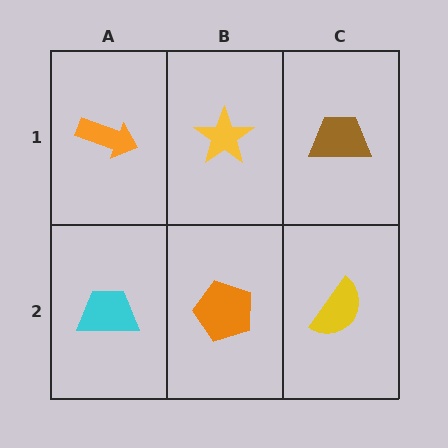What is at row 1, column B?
A yellow star.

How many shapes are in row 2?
3 shapes.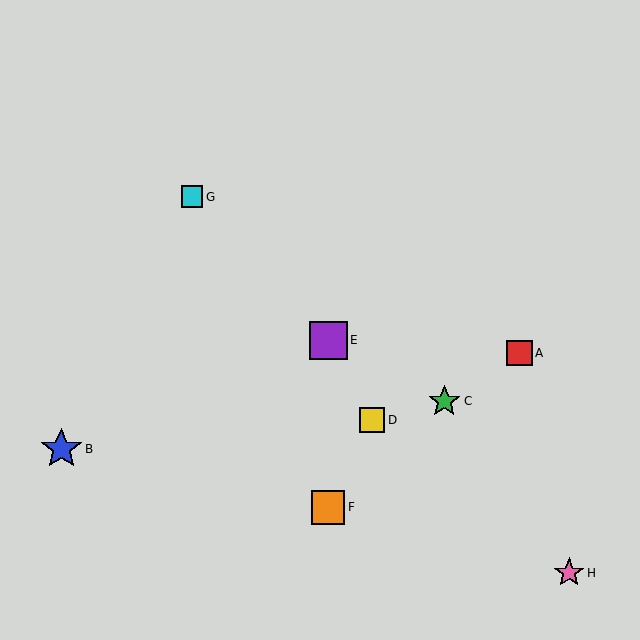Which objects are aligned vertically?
Objects E, F are aligned vertically.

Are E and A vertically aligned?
No, E is at x≈328 and A is at x≈519.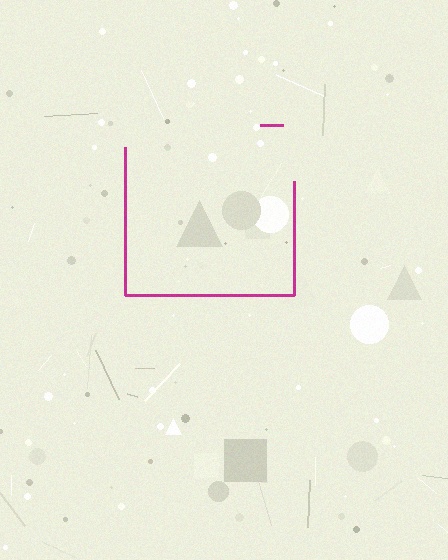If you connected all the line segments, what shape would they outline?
They would outline a square.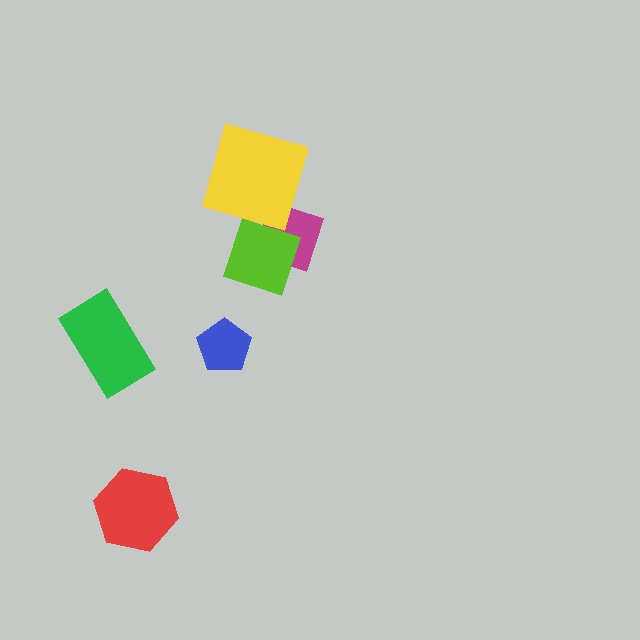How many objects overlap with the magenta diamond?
2 objects overlap with the magenta diamond.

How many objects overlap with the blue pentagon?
0 objects overlap with the blue pentagon.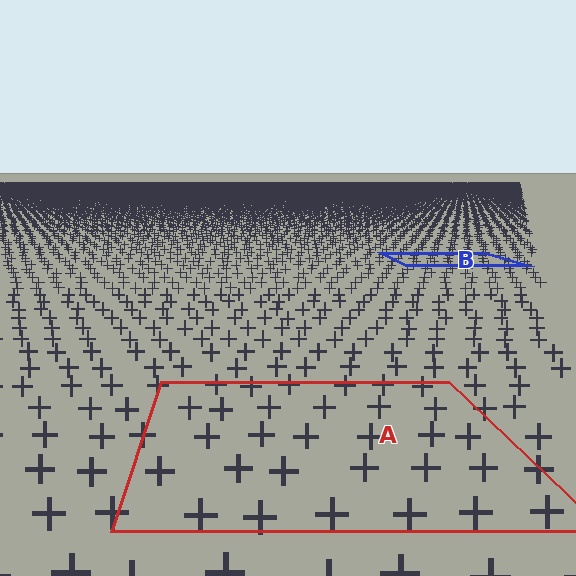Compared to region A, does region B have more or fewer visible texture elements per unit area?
Region B has more texture elements per unit area — they are packed more densely because it is farther away.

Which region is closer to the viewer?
Region A is closer. The texture elements there are larger and more spread out.